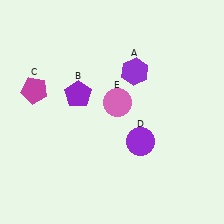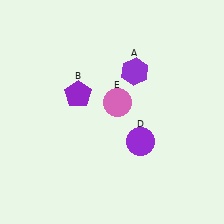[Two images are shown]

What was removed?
The magenta pentagon (C) was removed in Image 2.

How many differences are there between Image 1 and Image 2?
There is 1 difference between the two images.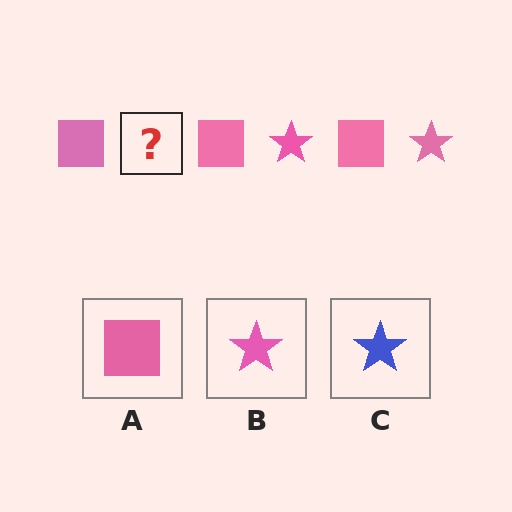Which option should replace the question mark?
Option B.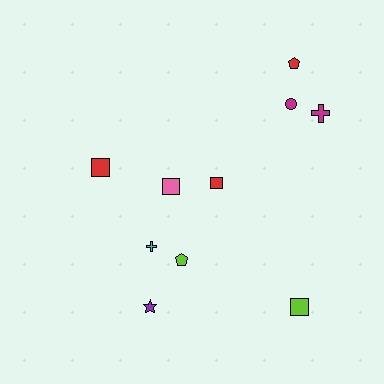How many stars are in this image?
There is 1 star.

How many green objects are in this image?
There are no green objects.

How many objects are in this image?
There are 10 objects.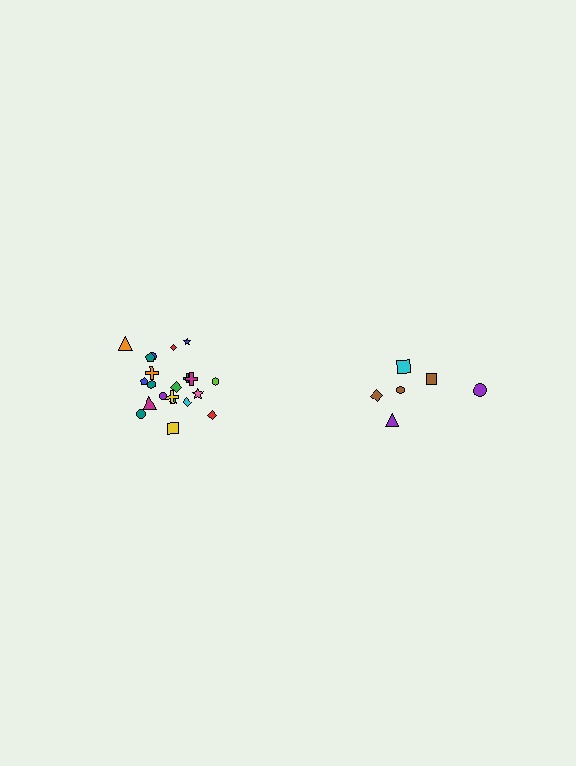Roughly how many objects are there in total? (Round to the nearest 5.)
Roughly 30 objects in total.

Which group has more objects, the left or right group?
The left group.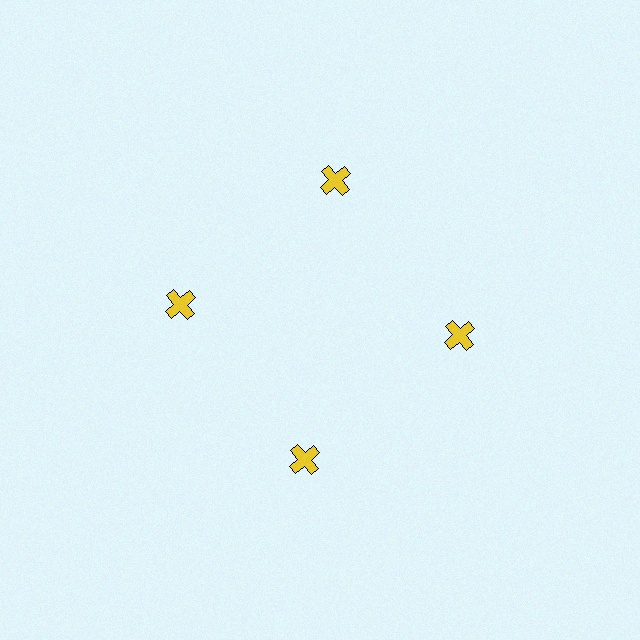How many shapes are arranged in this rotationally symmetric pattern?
There are 4 shapes, arranged in 4 groups of 1.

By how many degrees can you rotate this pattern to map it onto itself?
The pattern maps onto itself every 90 degrees of rotation.